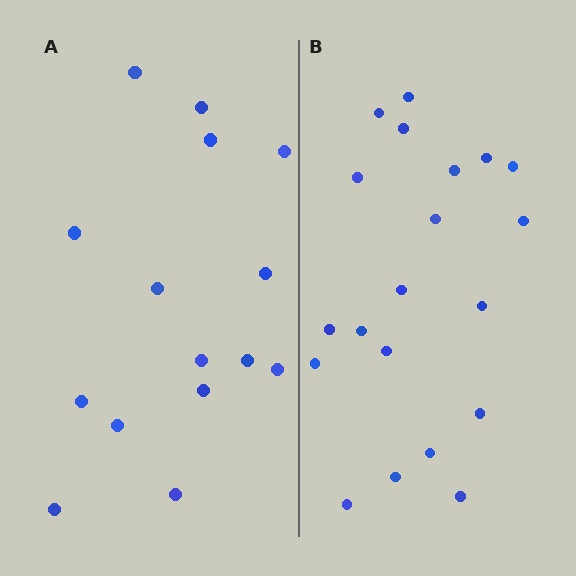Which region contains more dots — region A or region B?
Region B (the right region) has more dots.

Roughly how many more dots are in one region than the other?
Region B has about 5 more dots than region A.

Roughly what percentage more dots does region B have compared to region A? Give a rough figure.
About 35% more.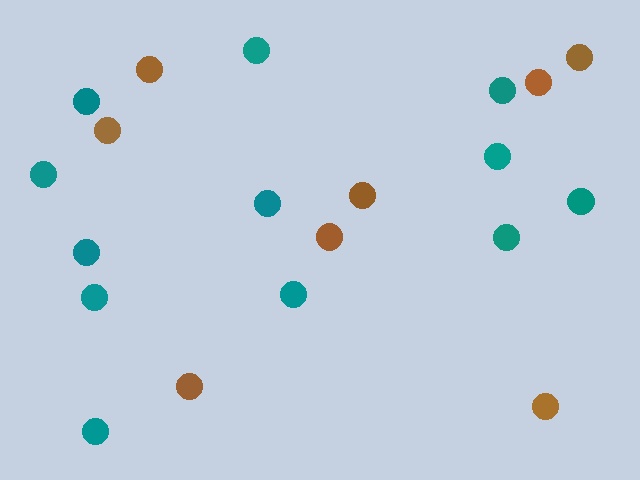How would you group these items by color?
There are 2 groups: one group of brown circles (8) and one group of teal circles (12).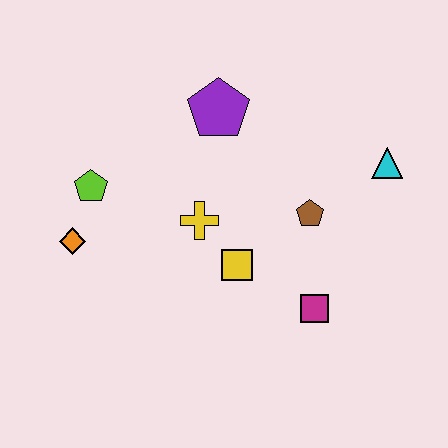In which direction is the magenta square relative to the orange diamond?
The magenta square is to the right of the orange diamond.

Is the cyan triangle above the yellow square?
Yes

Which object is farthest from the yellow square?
The cyan triangle is farthest from the yellow square.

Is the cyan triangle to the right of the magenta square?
Yes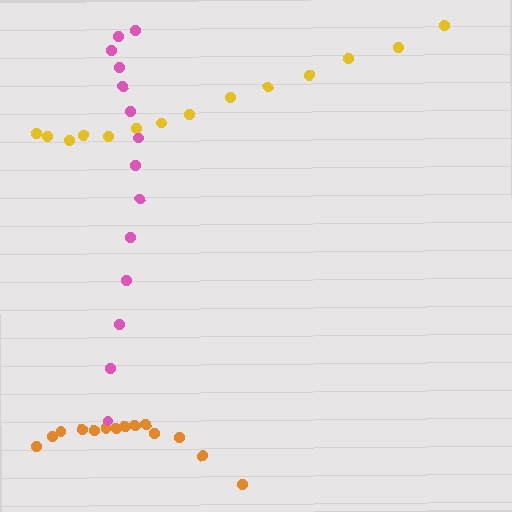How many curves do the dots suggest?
There are 3 distinct paths.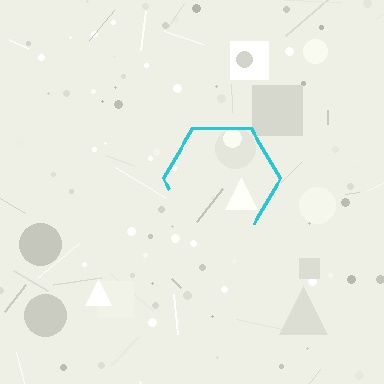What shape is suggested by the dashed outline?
The dashed outline suggests a hexagon.